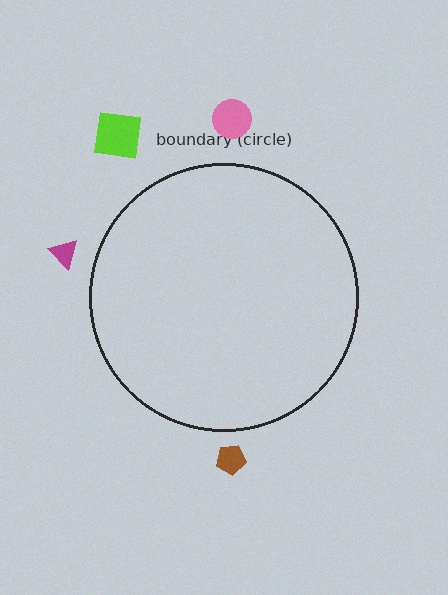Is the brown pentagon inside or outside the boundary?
Outside.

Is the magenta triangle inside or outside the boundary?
Outside.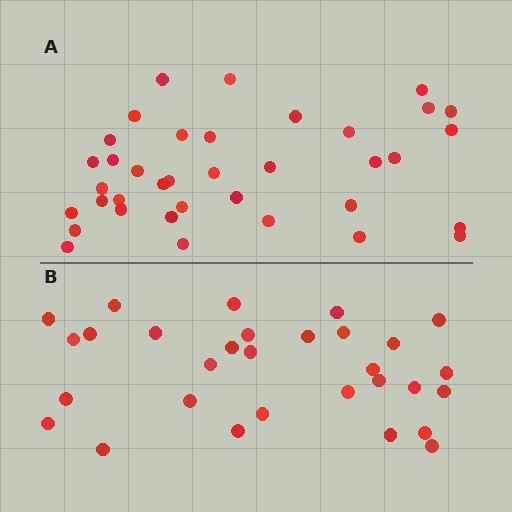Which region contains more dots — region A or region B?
Region A (the top region) has more dots.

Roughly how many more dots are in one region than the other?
Region A has roughly 8 or so more dots than region B.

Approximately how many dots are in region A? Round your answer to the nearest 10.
About 40 dots. (The exact count is 37, which rounds to 40.)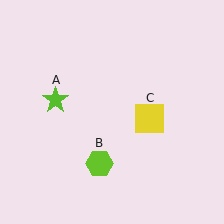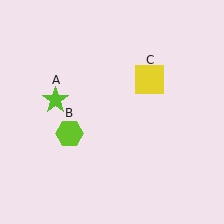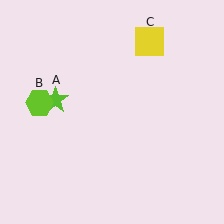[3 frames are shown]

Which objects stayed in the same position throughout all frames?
Lime star (object A) remained stationary.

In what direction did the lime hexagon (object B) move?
The lime hexagon (object B) moved up and to the left.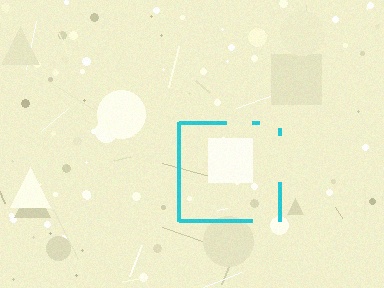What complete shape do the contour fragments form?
The contour fragments form a square.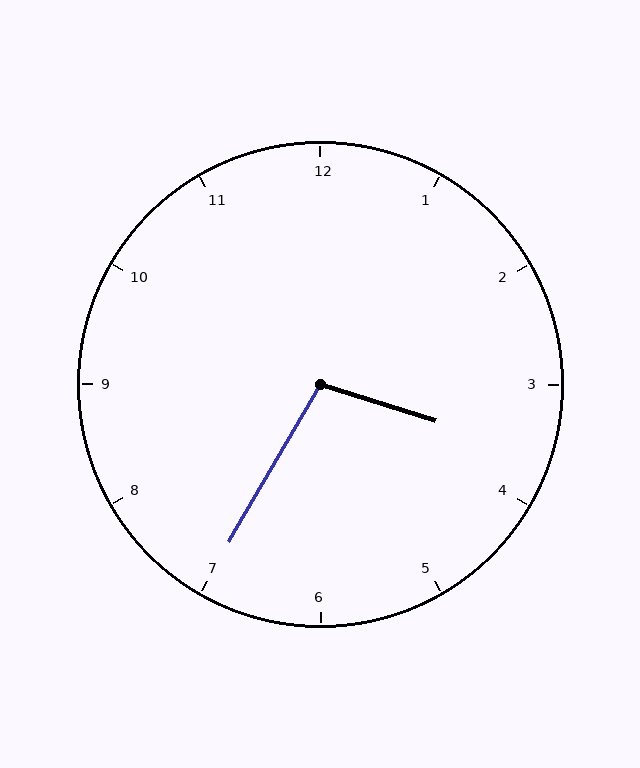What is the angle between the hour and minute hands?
Approximately 102 degrees.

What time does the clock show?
3:35.